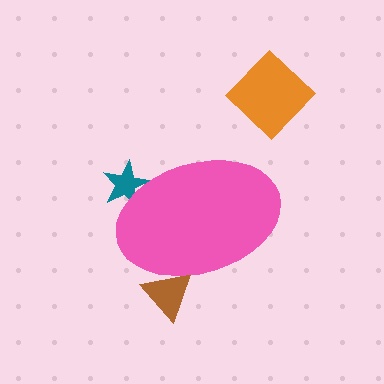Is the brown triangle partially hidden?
Yes, the brown triangle is partially hidden behind the pink ellipse.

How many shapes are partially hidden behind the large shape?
2 shapes are partially hidden.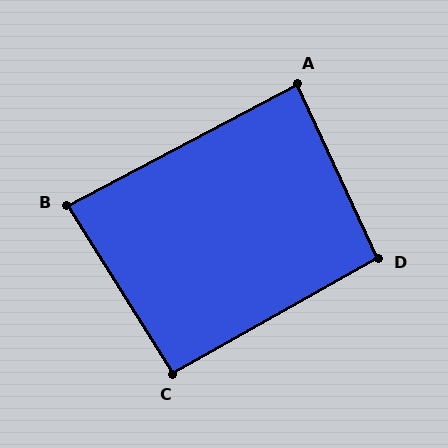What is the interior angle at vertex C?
Approximately 93 degrees (approximately right).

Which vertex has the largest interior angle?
D, at approximately 94 degrees.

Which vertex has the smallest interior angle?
B, at approximately 86 degrees.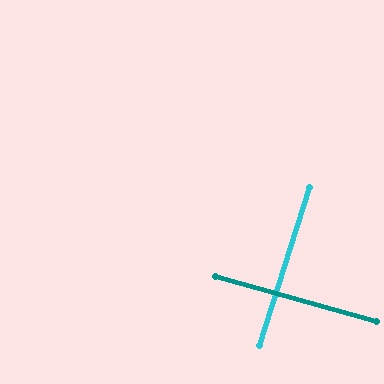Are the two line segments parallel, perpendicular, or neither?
Perpendicular — they meet at approximately 88°.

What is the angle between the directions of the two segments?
Approximately 88 degrees.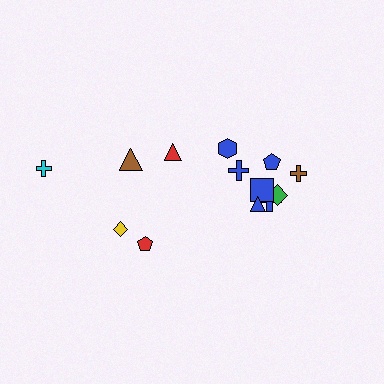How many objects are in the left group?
There are 5 objects.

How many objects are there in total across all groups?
There are 13 objects.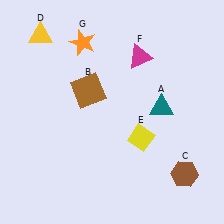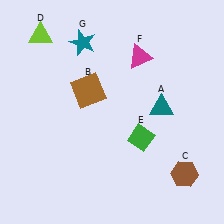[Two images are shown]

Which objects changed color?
D changed from yellow to lime. E changed from yellow to green. G changed from orange to teal.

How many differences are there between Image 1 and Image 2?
There are 3 differences between the two images.